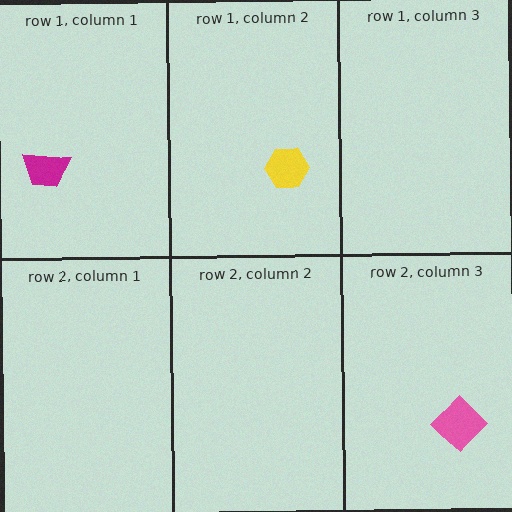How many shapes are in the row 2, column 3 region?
1.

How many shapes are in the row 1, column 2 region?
1.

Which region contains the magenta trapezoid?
The row 1, column 1 region.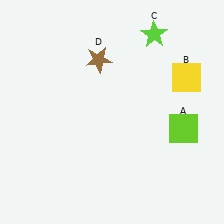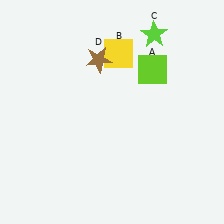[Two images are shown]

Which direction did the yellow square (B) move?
The yellow square (B) moved left.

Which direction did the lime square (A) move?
The lime square (A) moved up.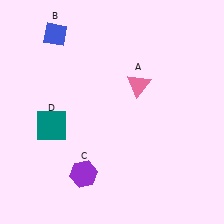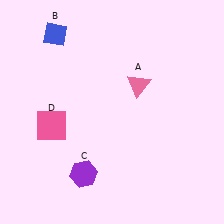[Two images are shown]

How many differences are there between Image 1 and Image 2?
There is 1 difference between the two images.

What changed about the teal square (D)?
In Image 1, D is teal. In Image 2, it changed to pink.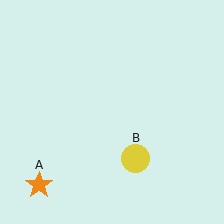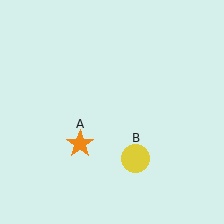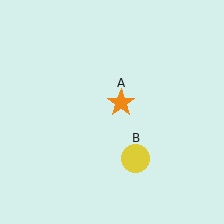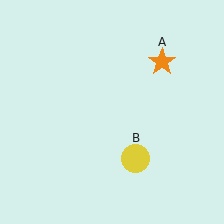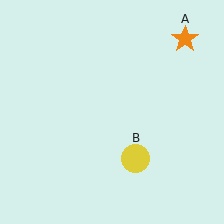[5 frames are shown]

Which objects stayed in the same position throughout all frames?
Yellow circle (object B) remained stationary.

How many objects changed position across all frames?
1 object changed position: orange star (object A).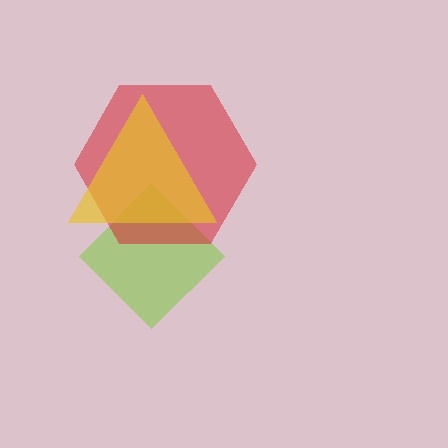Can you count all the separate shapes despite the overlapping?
Yes, there are 3 separate shapes.